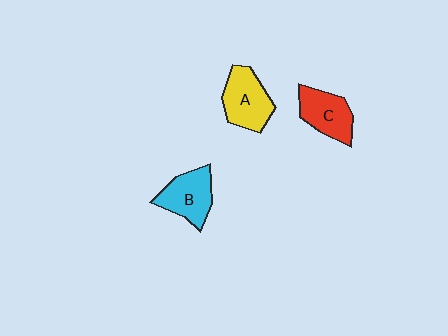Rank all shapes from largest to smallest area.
From largest to smallest: A (yellow), B (cyan), C (red).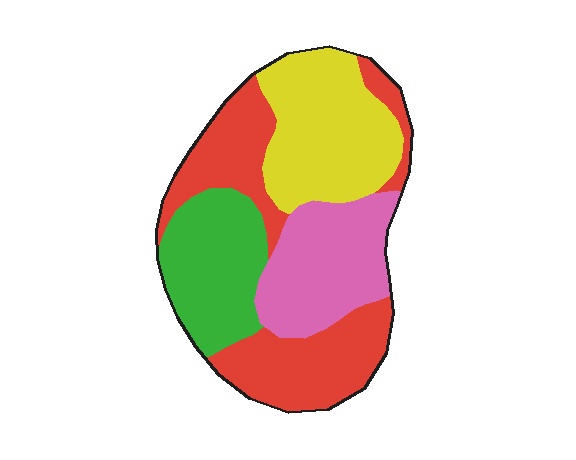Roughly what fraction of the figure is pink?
Pink covers about 20% of the figure.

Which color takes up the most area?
Red, at roughly 35%.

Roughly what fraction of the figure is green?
Green takes up about one fifth (1/5) of the figure.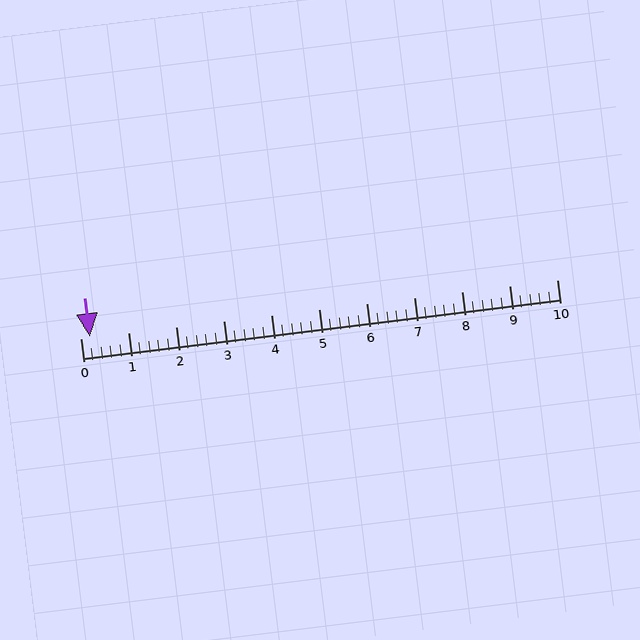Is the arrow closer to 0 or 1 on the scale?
The arrow is closer to 0.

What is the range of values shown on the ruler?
The ruler shows values from 0 to 10.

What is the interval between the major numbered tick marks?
The major tick marks are spaced 1 units apart.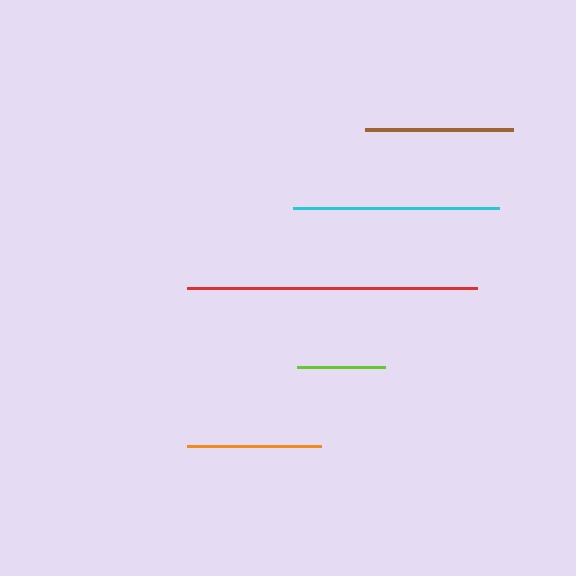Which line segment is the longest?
The red line is the longest at approximately 289 pixels.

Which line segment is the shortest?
The lime line is the shortest at approximately 88 pixels.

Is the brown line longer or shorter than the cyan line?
The cyan line is longer than the brown line.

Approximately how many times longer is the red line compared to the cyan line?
The red line is approximately 1.4 times the length of the cyan line.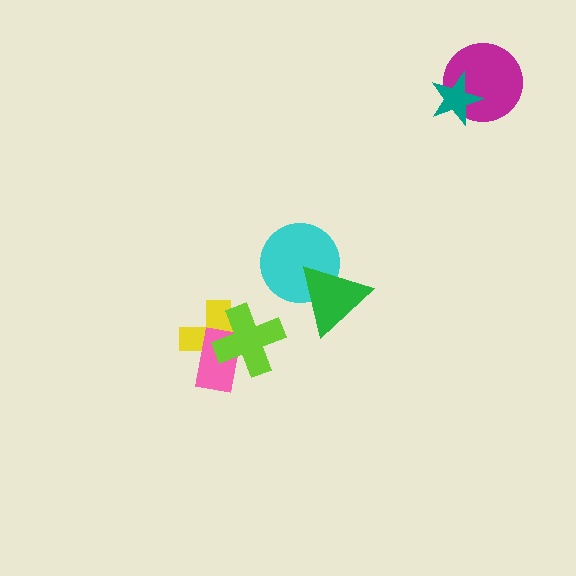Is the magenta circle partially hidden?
Yes, it is partially covered by another shape.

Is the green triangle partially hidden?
No, no other shape covers it.